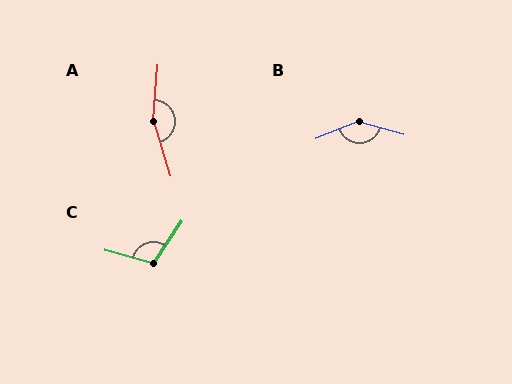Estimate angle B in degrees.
Approximately 142 degrees.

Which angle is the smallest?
C, at approximately 108 degrees.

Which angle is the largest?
A, at approximately 159 degrees.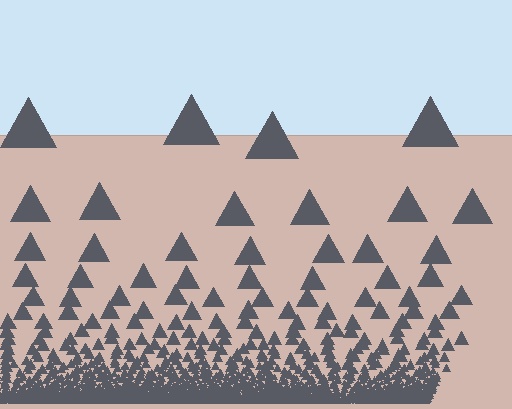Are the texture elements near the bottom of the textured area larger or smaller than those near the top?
Smaller. The gradient is inverted — elements near the bottom are smaller and denser.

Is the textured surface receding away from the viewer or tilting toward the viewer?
The surface appears to tilt toward the viewer. Texture elements get larger and sparser toward the top.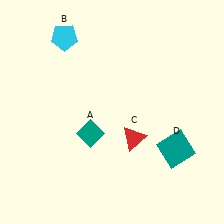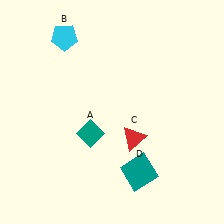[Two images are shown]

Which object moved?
The teal square (D) moved left.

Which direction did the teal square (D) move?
The teal square (D) moved left.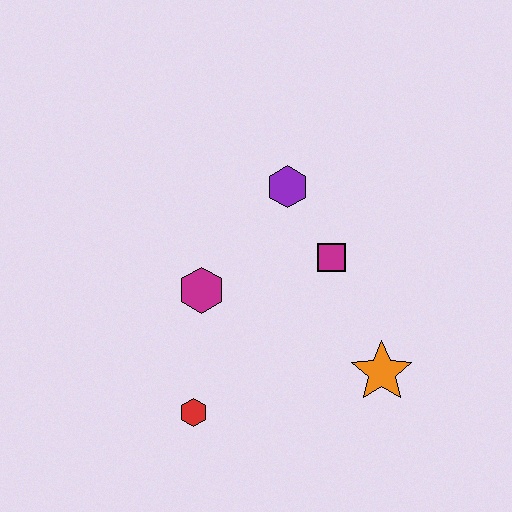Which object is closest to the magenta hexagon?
The red hexagon is closest to the magenta hexagon.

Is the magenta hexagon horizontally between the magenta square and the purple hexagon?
No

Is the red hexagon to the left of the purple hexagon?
Yes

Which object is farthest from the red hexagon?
The purple hexagon is farthest from the red hexagon.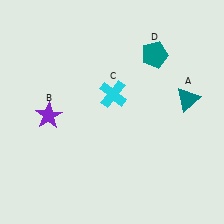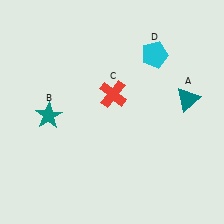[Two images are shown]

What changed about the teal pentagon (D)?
In Image 1, D is teal. In Image 2, it changed to cyan.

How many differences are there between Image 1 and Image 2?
There are 3 differences between the two images.